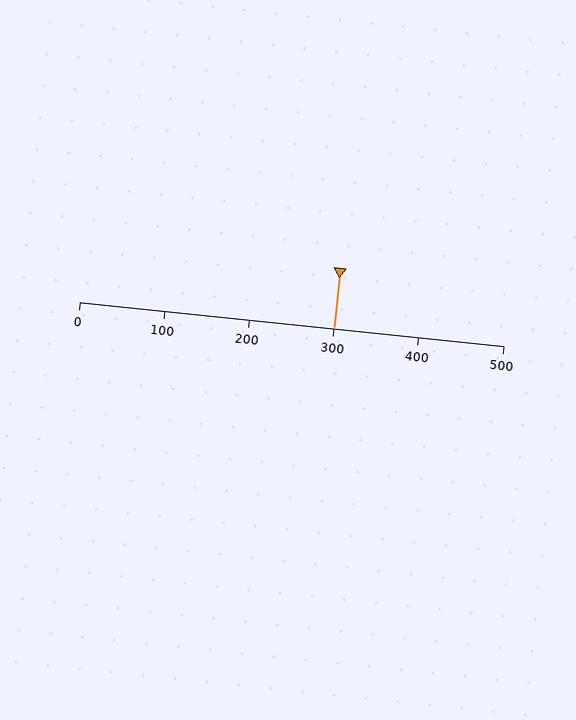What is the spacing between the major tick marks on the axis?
The major ticks are spaced 100 apart.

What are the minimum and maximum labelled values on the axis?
The axis runs from 0 to 500.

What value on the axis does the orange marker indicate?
The marker indicates approximately 300.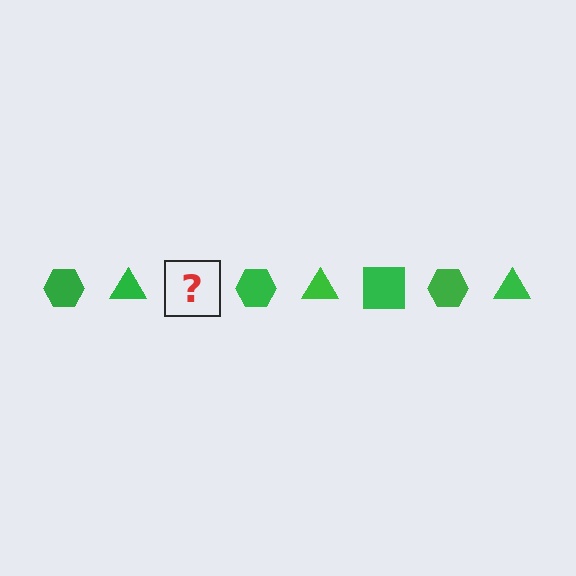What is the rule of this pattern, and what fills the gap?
The rule is that the pattern cycles through hexagon, triangle, square shapes in green. The gap should be filled with a green square.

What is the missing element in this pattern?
The missing element is a green square.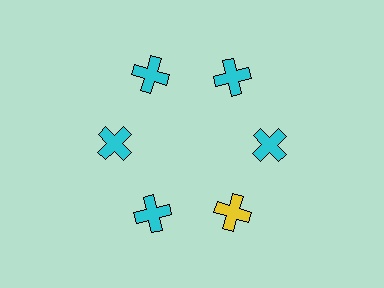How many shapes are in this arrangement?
There are 6 shapes arranged in a ring pattern.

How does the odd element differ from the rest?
It has a different color: yellow instead of cyan.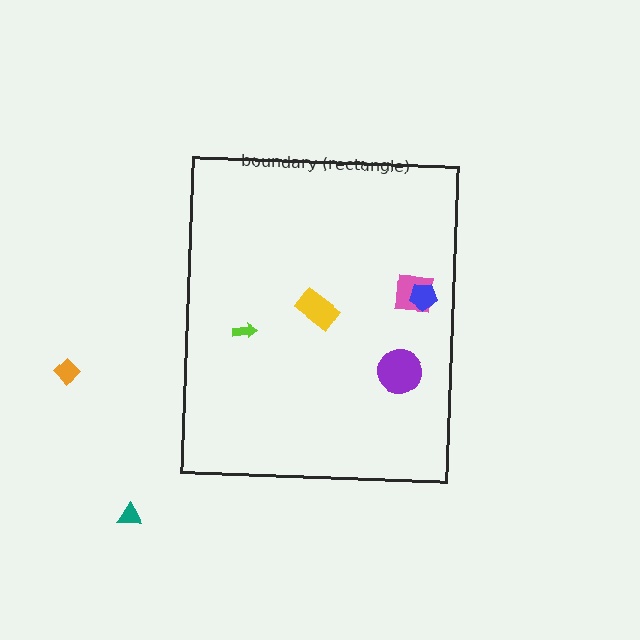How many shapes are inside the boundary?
5 inside, 2 outside.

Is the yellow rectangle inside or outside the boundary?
Inside.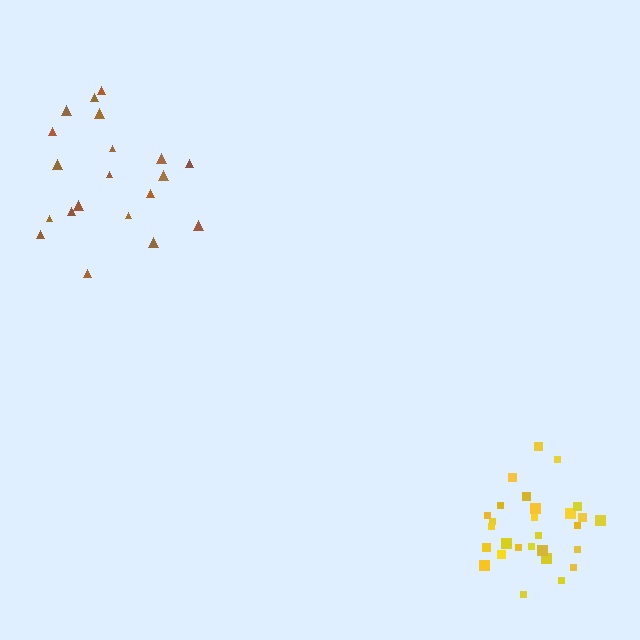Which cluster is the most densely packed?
Yellow.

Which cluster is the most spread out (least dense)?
Brown.